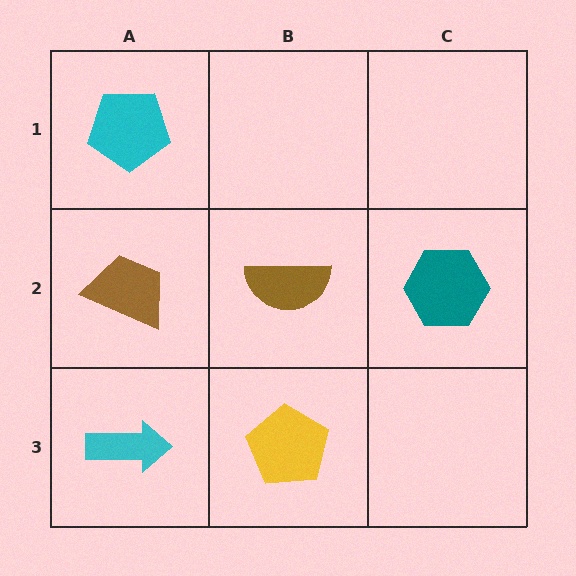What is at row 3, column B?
A yellow pentagon.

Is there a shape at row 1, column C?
No, that cell is empty.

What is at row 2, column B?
A brown semicircle.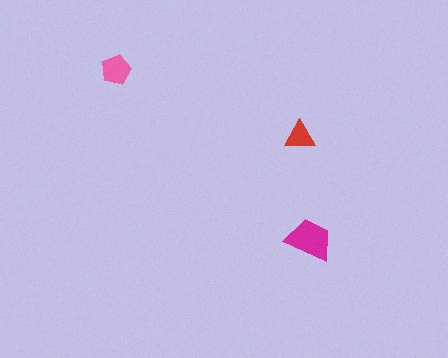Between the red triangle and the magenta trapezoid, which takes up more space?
The magenta trapezoid.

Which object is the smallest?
The red triangle.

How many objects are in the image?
There are 3 objects in the image.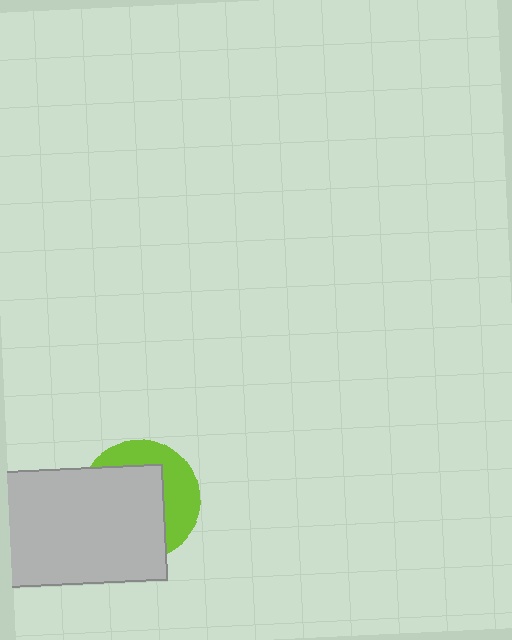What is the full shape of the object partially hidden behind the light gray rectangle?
The partially hidden object is a lime circle.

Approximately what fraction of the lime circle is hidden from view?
Roughly 62% of the lime circle is hidden behind the light gray rectangle.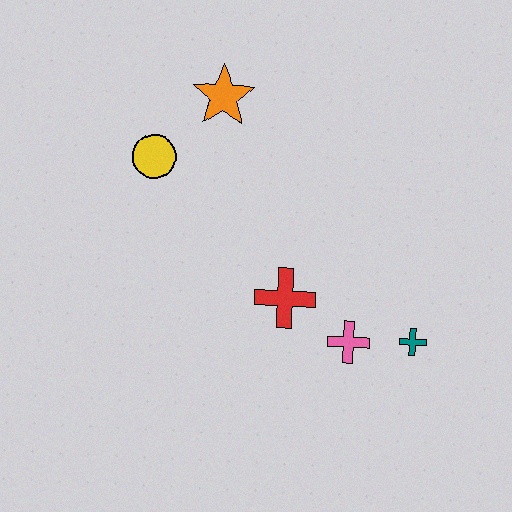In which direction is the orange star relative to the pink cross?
The orange star is above the pink cross.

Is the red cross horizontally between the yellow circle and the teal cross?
Yes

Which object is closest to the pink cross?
The teal cross is closest to the pink cross.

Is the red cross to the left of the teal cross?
Yes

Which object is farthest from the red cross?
The orange star is farthest from the red cross.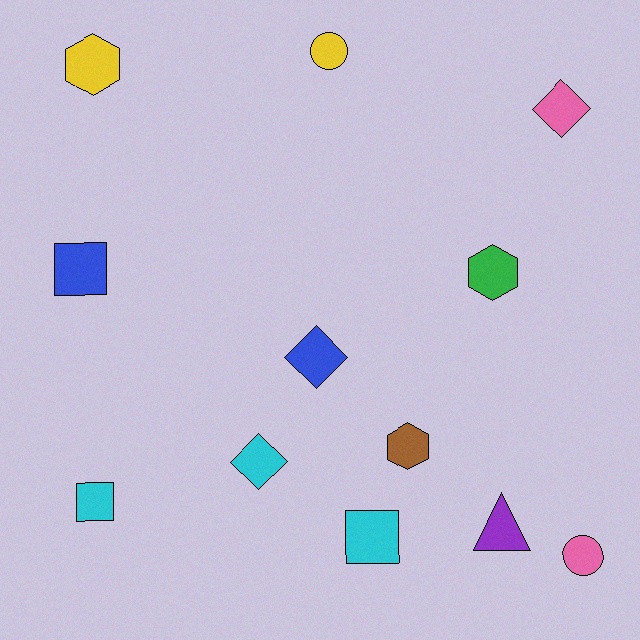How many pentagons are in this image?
There are no pentagons.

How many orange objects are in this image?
There are no orange objects.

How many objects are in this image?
There are 12 objects.